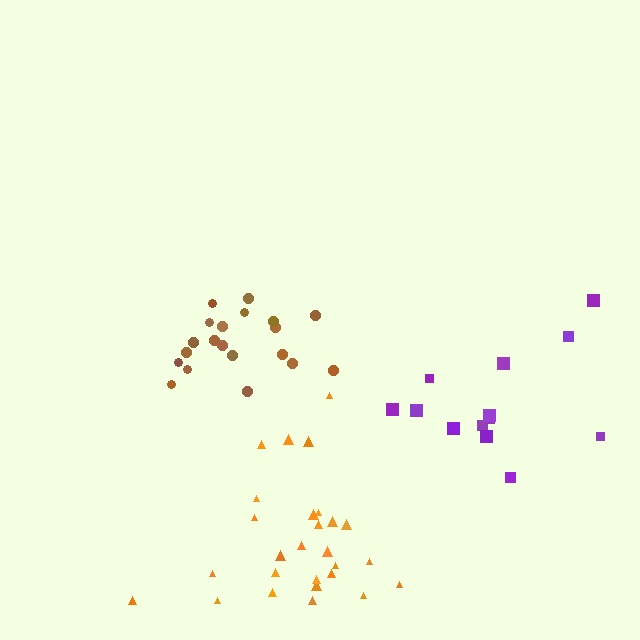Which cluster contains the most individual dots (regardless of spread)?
Orange (27).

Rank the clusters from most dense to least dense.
brown, orange, purple.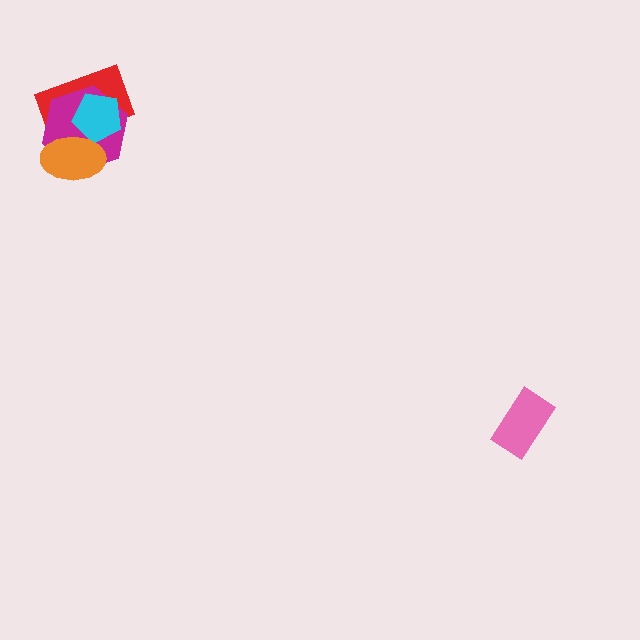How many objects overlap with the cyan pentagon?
3 objects overlap with the cyan pentagon.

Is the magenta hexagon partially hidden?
Yes, it is partially covered by another shape.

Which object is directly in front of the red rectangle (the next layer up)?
The magenta hexagon is directly in front of the red rectangle.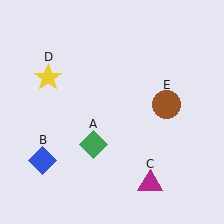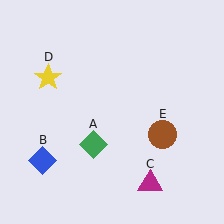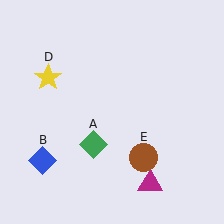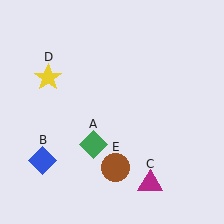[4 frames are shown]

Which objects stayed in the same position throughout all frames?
Green diamond (object A) and blue diamond (object B) and magenta triangle (object C) and yellow star (object D) remained stationary.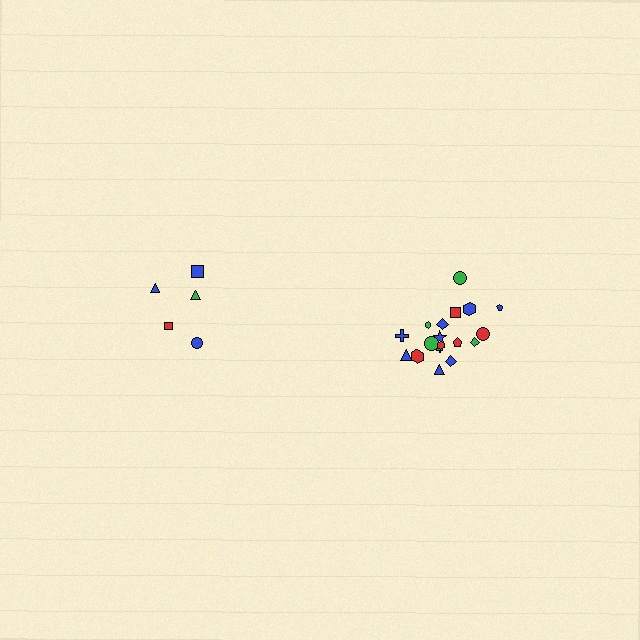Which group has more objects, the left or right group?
The right group.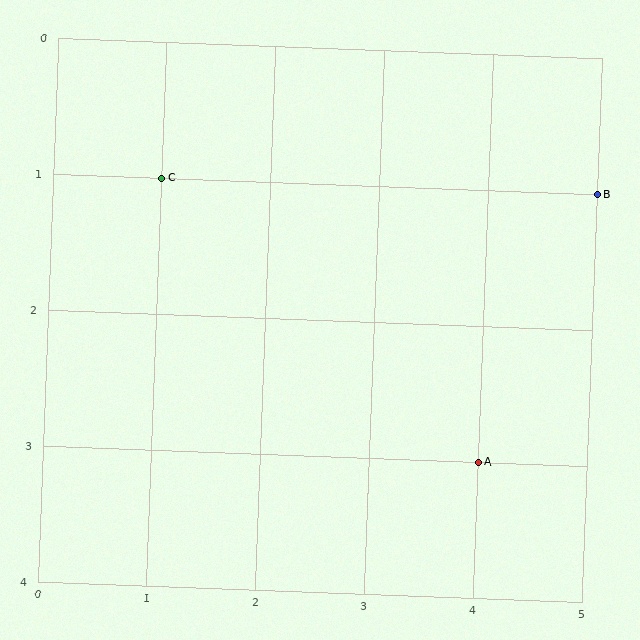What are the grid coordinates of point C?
Point C is at grid coordinates (1, 1).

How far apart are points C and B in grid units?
Points C and B are 4 columns apart.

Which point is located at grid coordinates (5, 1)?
Point B is at (5, 1).